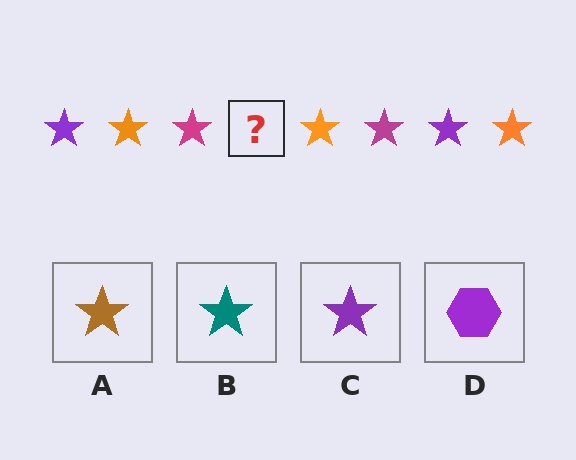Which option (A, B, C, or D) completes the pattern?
C.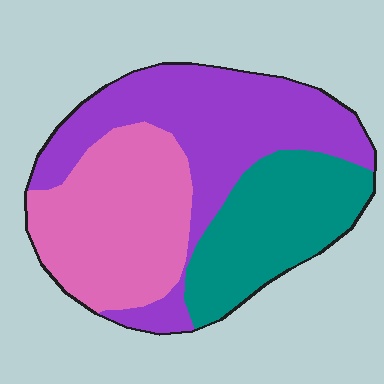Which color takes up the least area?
Teal, at roughly 25%.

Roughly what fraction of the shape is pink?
Pink takes up between a quarter and a half of the shape.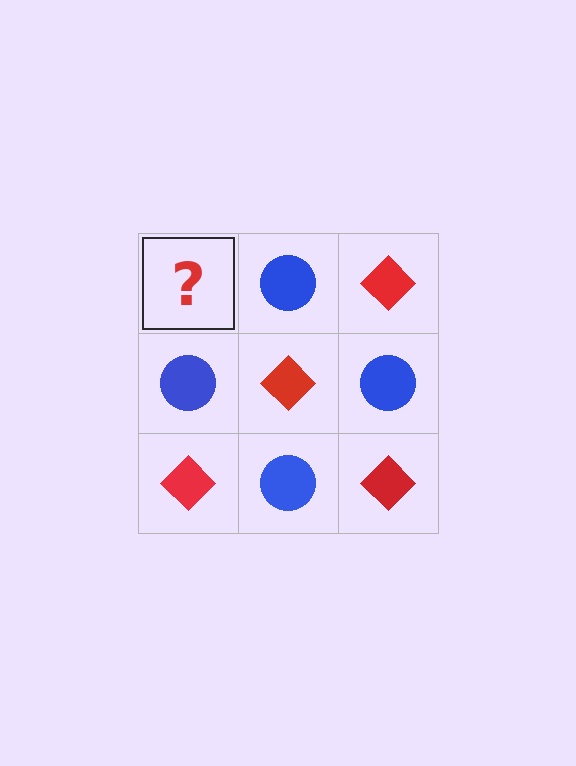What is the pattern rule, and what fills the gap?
The rule is that it alternates red diamond and blue circle in a checkerboard pattern. The gap should be filled with a red diamond.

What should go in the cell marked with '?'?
The missing cell should contain a red diamond.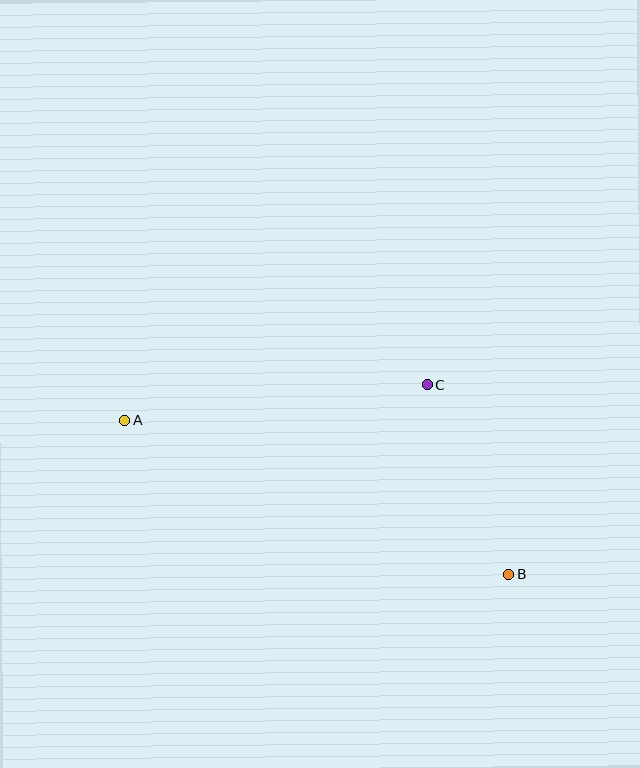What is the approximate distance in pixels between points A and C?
The distance between A and C is approximately 305 pixels.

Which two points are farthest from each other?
Points A and B are farthest from each other.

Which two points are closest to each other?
Points B and C are closest to each other.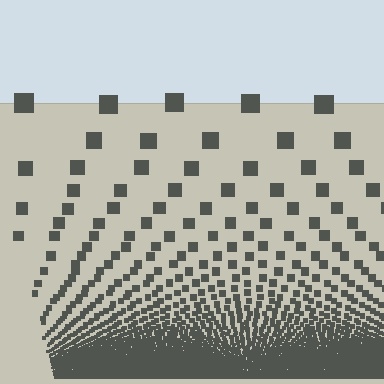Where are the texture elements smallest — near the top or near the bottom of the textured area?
Near the bottom.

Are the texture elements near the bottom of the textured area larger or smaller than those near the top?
Smaller. The gradient is inverted — elements near the bottom are smaller and denser.